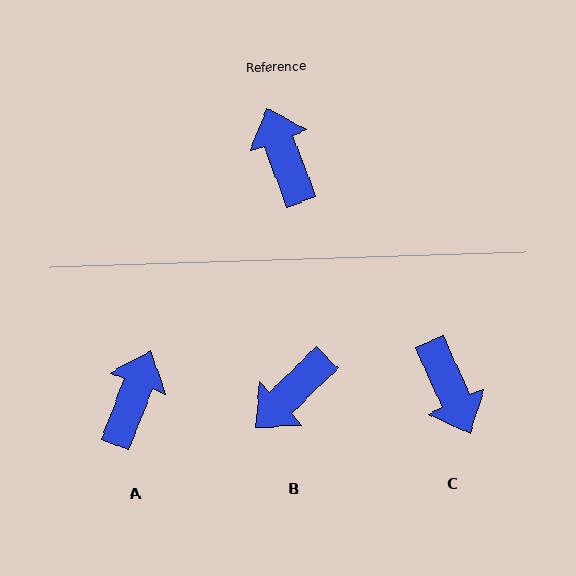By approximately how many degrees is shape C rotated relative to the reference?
Approximately 176 degrees clockwise.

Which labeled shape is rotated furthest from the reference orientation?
C, about 176 degrees away.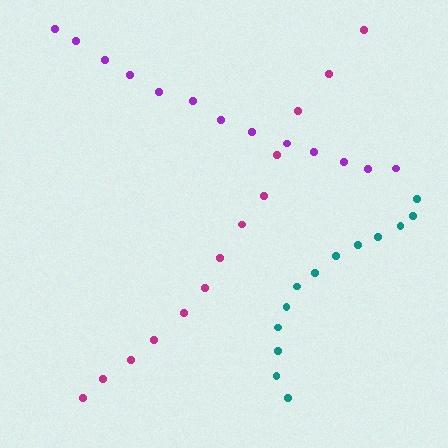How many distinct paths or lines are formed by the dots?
There are 3 distinct paths.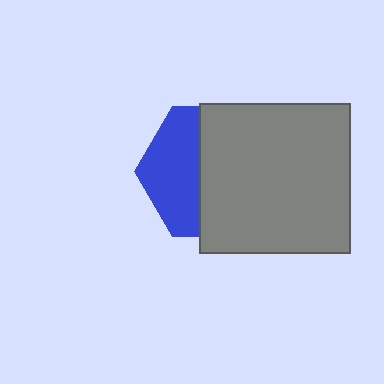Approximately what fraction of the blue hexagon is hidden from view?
Roughly 59% of the blue hexagon is hidden behind the gray square.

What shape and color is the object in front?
The object in front is a gray square.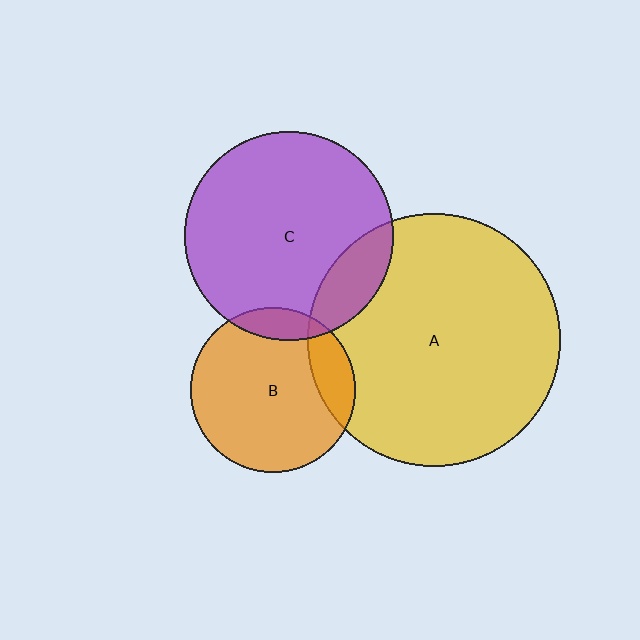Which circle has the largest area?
Circle A (yellow).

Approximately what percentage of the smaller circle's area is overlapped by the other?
Approximately 15%.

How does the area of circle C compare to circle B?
Approximately 1.6 times.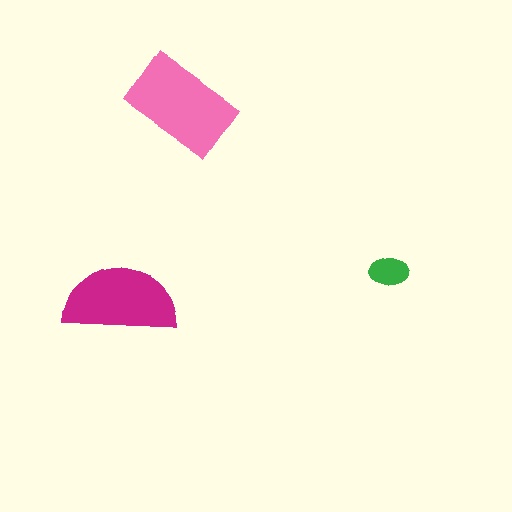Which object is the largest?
The pink rectangle.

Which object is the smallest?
The green ellipse.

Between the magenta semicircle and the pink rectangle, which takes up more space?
The pink rectangle.